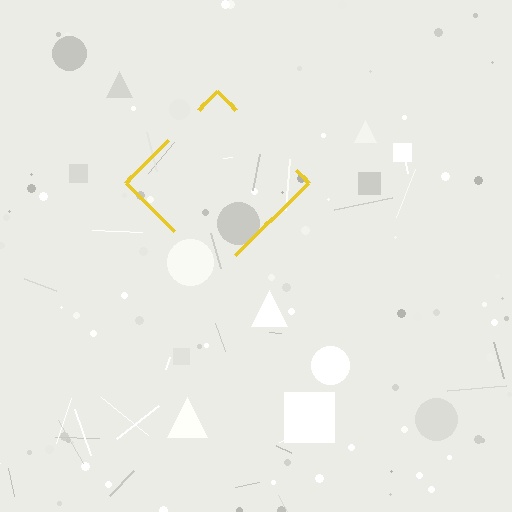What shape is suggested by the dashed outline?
The dashed outline suggests a diamond.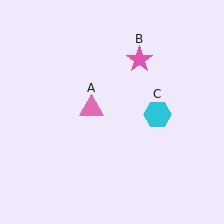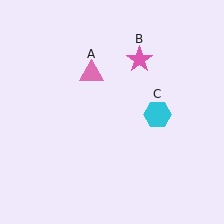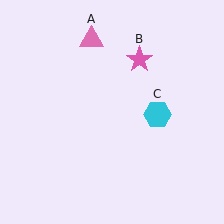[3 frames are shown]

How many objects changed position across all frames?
1 object changed position: pink triangle (object A).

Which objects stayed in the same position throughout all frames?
Pink star (object B) and cyan hexagon (object C) remained stationary.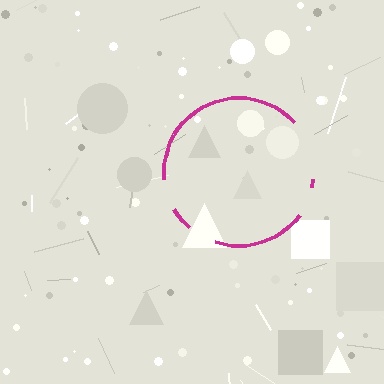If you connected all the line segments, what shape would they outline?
They would outline a circle.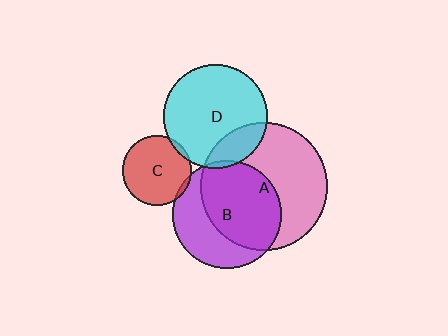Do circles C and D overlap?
Yes.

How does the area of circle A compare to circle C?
Approximately 3.4 times.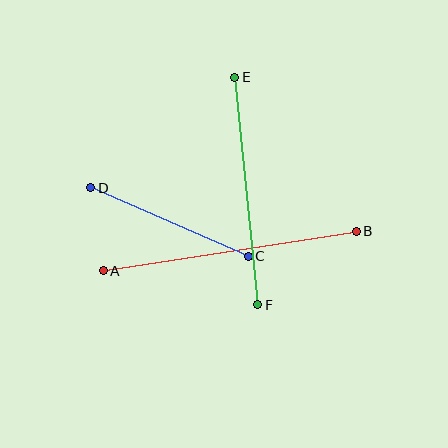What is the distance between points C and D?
The distance is approximately 172 pixels.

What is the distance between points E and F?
The distance is approximately 229 pixels.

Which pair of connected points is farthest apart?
Points A and B are farthest apart.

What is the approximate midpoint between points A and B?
The midpoint is at approximately (230, 251) pixels.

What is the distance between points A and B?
The distance is approximately 256 pixels.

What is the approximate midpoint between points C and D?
The midpoint is at approximately (169, 222) pixels.